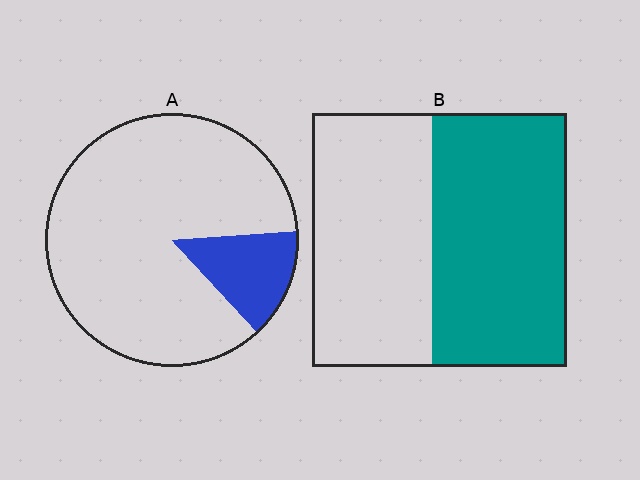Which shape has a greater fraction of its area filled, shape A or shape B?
Shape B.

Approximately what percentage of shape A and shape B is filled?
A is approximately 15% and B is approximately 55%.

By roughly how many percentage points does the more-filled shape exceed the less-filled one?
By roughly 40 percentage points (B over A).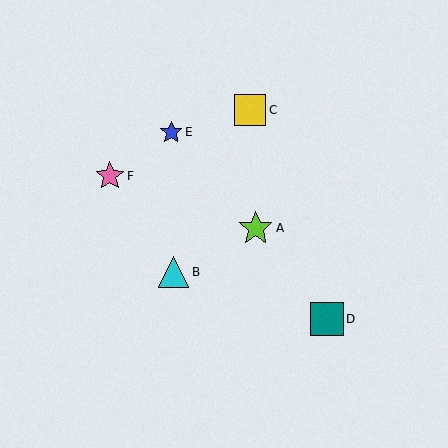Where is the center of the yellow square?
The center of the yellow square is at (250, 110).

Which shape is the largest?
The lime star (labeled A) is the largest.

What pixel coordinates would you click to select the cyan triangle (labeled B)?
Click at (173, 272) to select the cyan triangle B.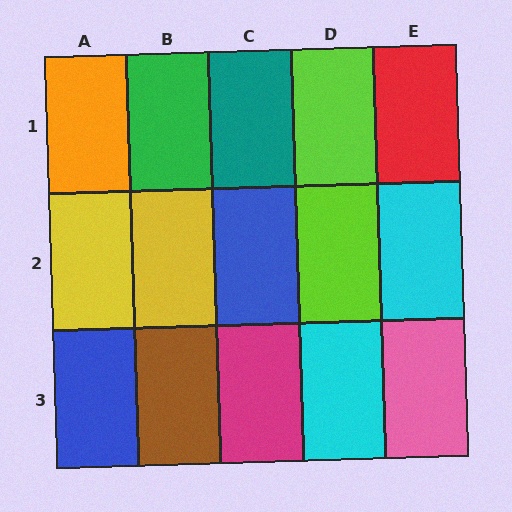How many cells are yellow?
2 cells are yellow.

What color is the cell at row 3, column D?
Cyan.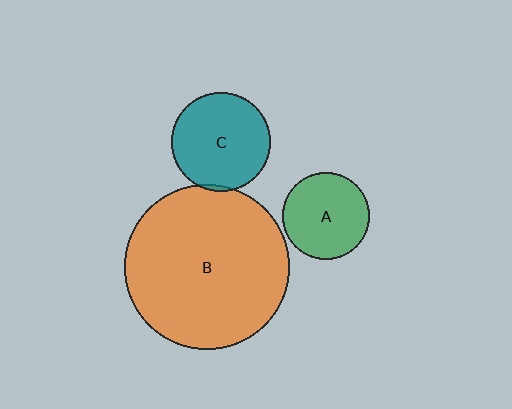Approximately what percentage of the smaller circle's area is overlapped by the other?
Approximately 5%.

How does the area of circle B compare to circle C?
Approximately 2.8 times.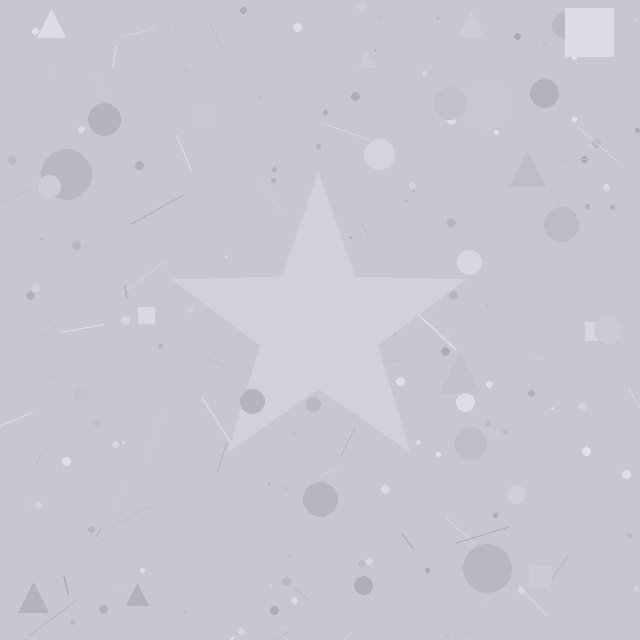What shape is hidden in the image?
A star is hidden in the image.